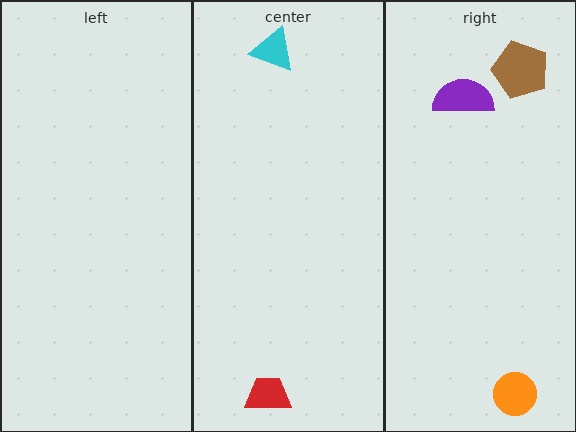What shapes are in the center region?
The red trapezoid, the cyan triangle.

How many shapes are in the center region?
2.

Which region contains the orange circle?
The right region.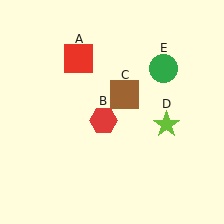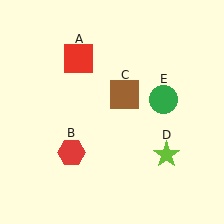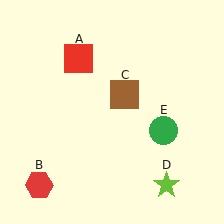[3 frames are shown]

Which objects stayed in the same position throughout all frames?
Red square (object A) and brown square (object C) remained stationary.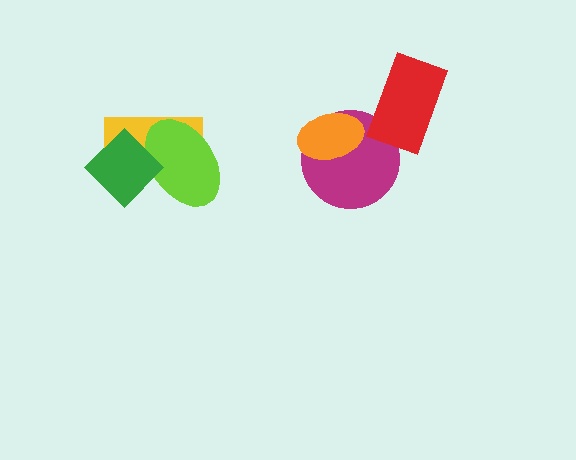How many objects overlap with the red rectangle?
1 object overlaps with the red rectangle.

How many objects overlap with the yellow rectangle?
2 objects overlap with the yellow rectangle.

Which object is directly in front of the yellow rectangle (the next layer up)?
The lime ellipse is directly in front of the yellow rectangle.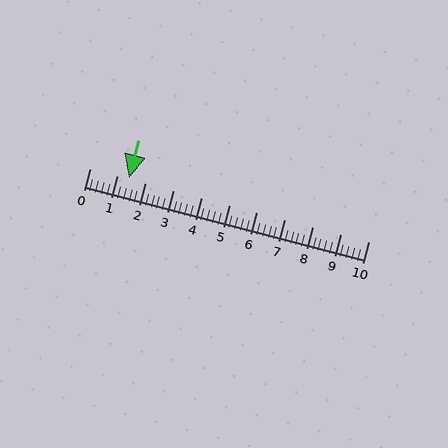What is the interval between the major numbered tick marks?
The major tick marks are spaced 1 units apart.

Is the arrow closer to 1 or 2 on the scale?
The arrow is closer to 1.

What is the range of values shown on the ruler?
The ruler shows values from 0 to 10.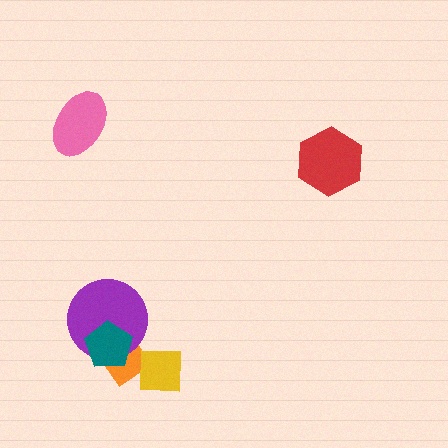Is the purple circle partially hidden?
Yes, it is partially covered by another shape.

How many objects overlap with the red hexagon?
0 objects overlap with the red hexagon.